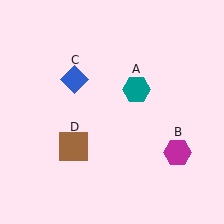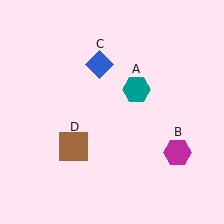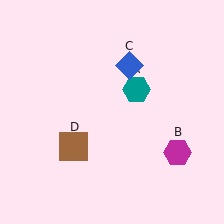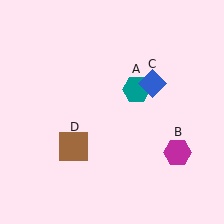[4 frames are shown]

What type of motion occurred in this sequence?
The blue diamond (object C) rotated clockwise around the center of the scene.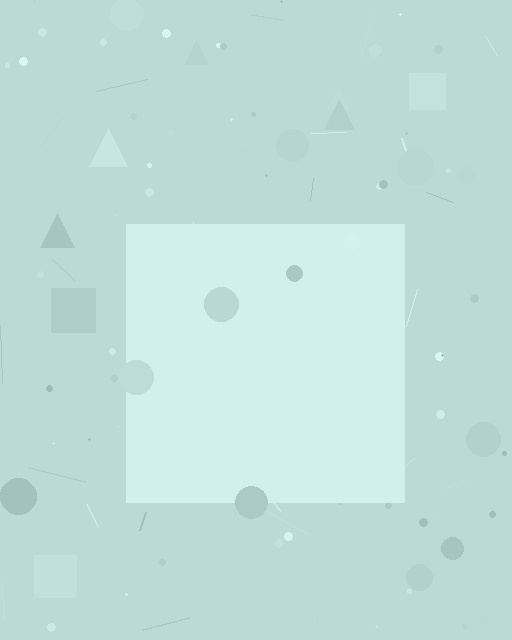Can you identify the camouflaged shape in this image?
The camouflaged shape is a square.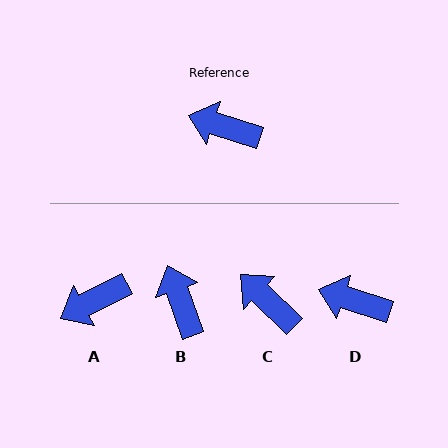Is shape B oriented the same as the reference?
No, it is off by about 52 degrees.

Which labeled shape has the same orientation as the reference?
D.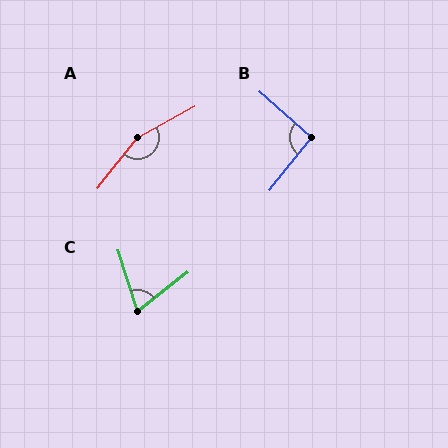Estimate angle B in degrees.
Approximately 93 degrees.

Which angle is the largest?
A, at approximately 157 degrees.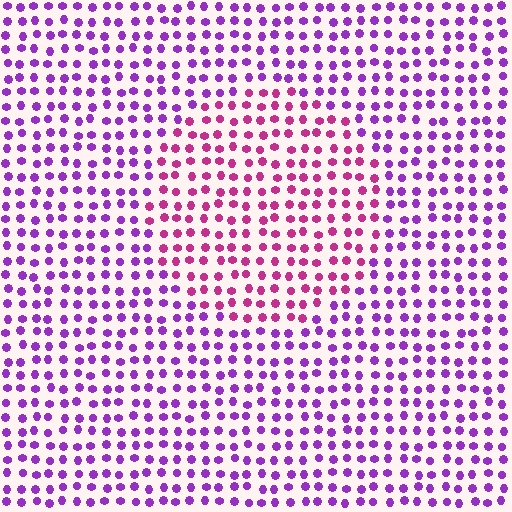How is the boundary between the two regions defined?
The boundary is defined purely by a slight shift in hue (about 40 degrees). Spacing, size, and orientation are identical on both sides.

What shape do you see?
I see a circle.